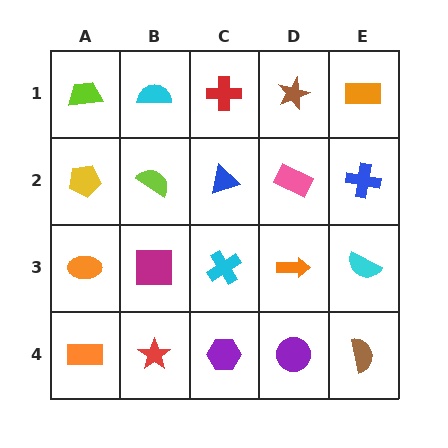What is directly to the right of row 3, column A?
A magenta square.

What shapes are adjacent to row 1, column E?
A blue cross (row 2, column E), a brown star (row 1, column D).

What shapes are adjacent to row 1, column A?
A yellow pentagon (row 2, column A), a cyan semicircle (row 1, column B).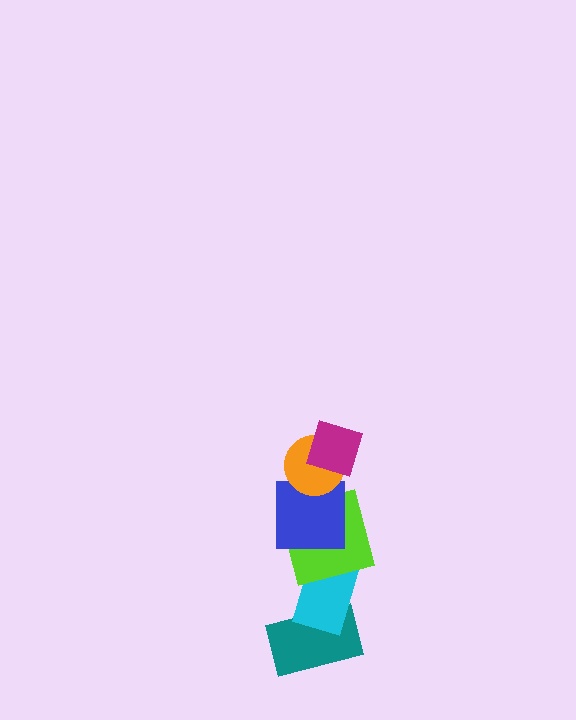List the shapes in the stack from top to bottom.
From top to bottom: the magenta diamond, the orange circle, the blue square, the lime square, the cyan rectangle, the teal rectangle.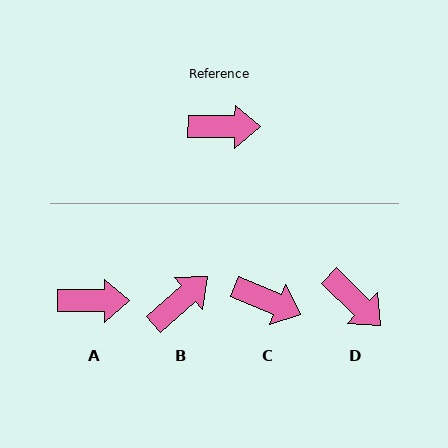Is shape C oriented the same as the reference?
No, it is off by about 22 degrees.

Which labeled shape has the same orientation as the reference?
A.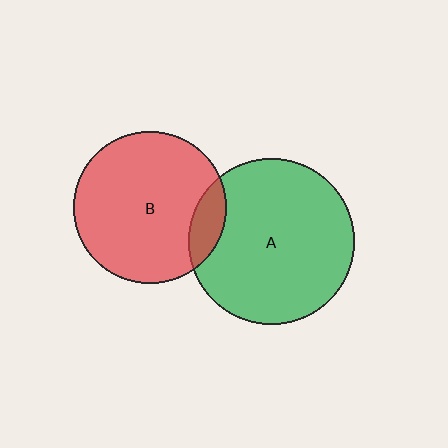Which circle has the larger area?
Circle A (green).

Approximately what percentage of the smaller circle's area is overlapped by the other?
Approximately 10%.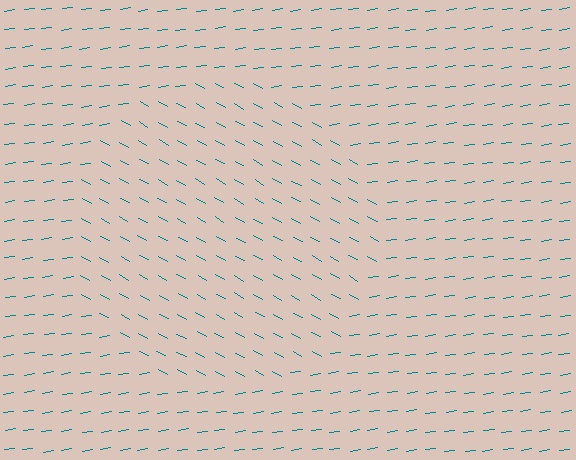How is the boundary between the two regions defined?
The boundary is defined purely by a change in line orientation (approximately 37 degrees difference). All lines are the same color and thickness.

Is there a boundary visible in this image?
Yes, there is a texture boundary formed by a change in line orientation.